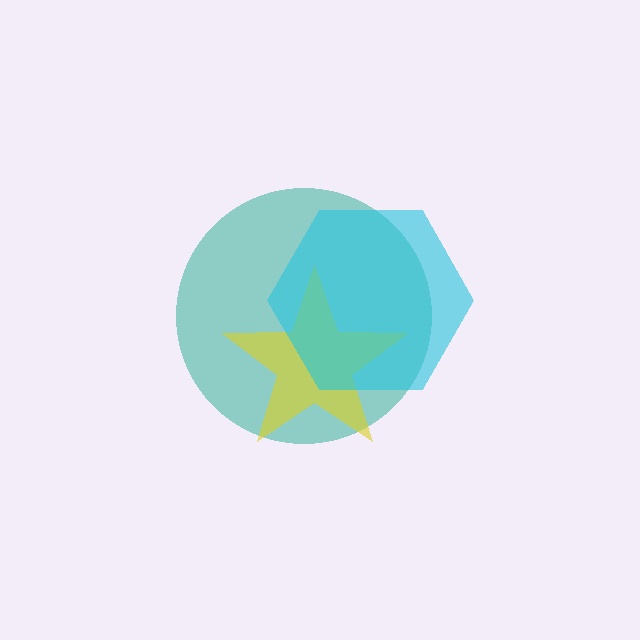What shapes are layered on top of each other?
The layered shapes are: a teal circle, a yellow star, a cyan hexagon.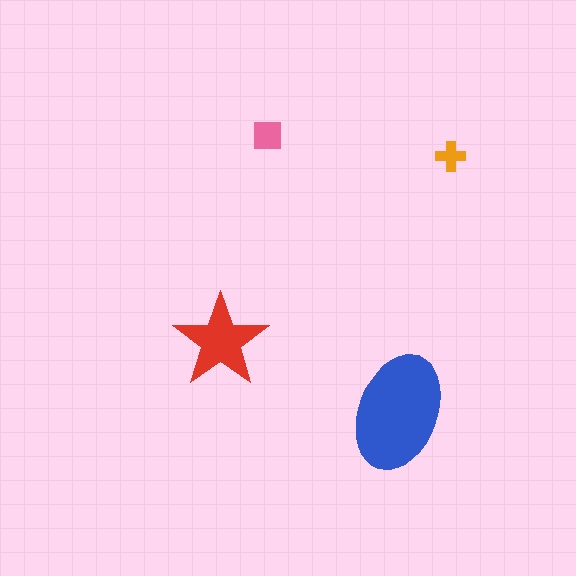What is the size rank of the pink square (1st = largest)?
3rd.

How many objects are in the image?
There are 4 objects in the image.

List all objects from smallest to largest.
The orange cross, the pink square, the red star, the blue ellipse.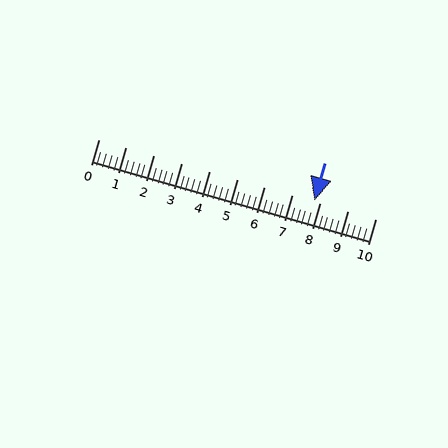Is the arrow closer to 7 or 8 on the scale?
The arrow is closer to 8.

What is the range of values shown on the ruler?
The ruler shows values from 0 to 10.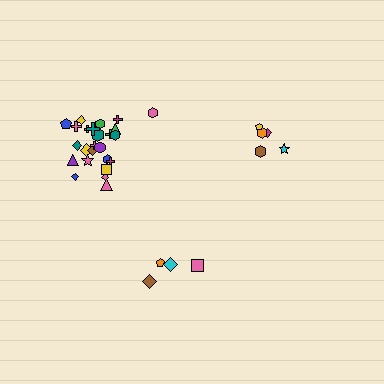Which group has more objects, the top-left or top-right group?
The top-left group.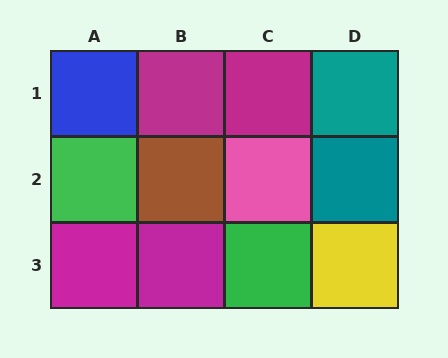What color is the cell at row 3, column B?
Magenta.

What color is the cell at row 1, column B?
Magenta.